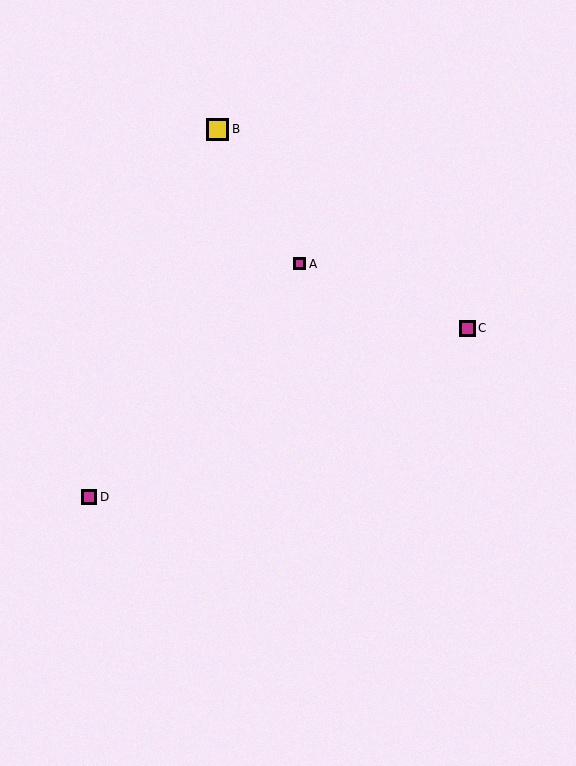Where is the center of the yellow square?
The center of the yellow square is at (218, 129).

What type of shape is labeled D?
Shape D is a magenta square.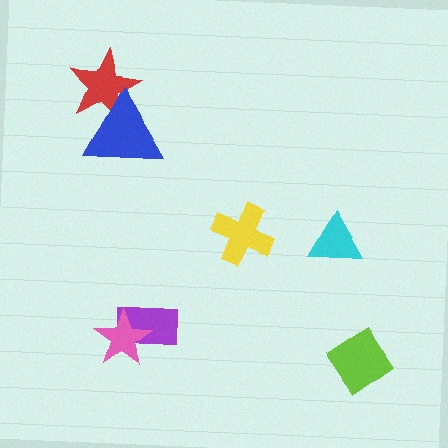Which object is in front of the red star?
The blue triangle is in front of the red star.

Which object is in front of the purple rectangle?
The pink star is in front of the purple rectangle.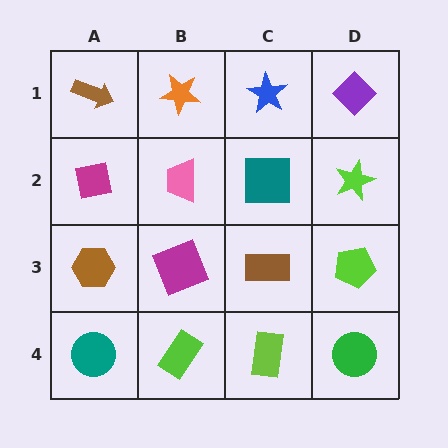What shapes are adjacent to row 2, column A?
A brown arrow (row 1, column A), a brown hexagon (row 3, column A), a pink trapezoid (row 2, column B).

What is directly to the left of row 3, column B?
A brown hexagon.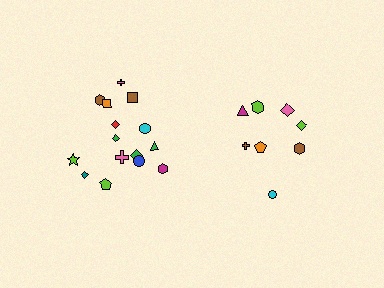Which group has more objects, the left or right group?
The left group.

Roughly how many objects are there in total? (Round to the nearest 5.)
Roughly 25 objects in total.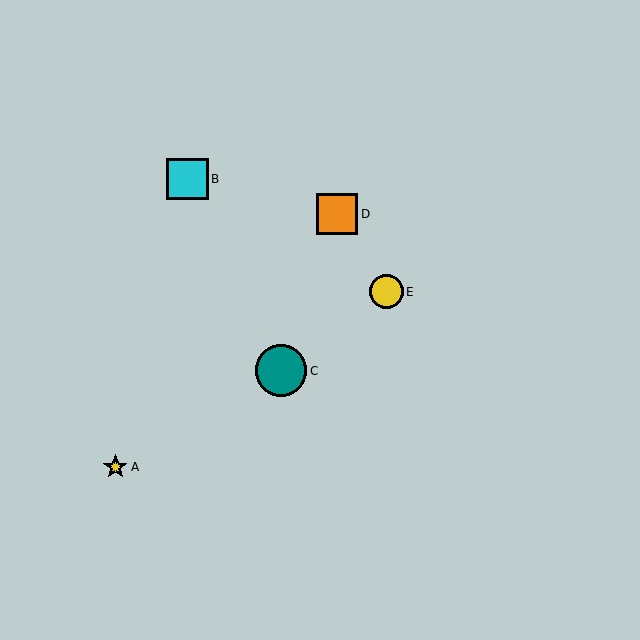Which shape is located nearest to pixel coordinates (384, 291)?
The yellow circle (labeled E) at (386, 292) is nearest to that location.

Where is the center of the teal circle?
The center of the teal circle is at (281, 371).